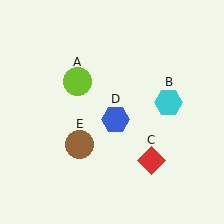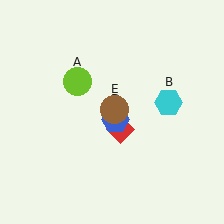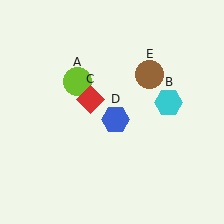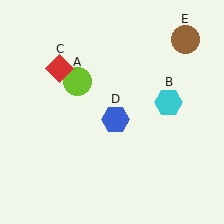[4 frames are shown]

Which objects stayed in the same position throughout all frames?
Lime circle (object A) and cyan hexagon (object B) and blue hexagon (object D) remained stationary.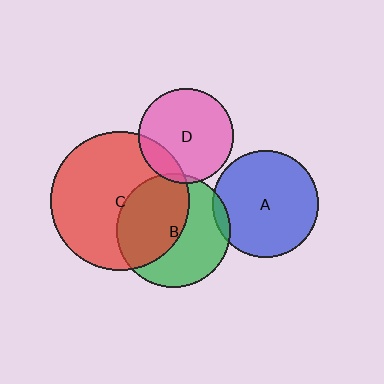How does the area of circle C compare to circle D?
Approximately 2.1 times.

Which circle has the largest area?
Circle C (red).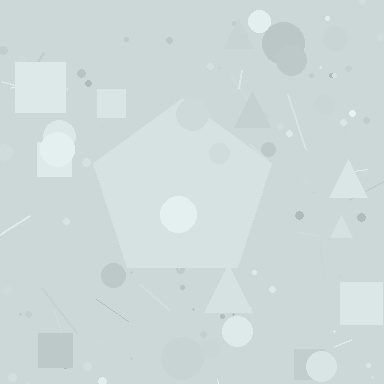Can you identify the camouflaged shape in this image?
The camouflaged shape is a pentagon.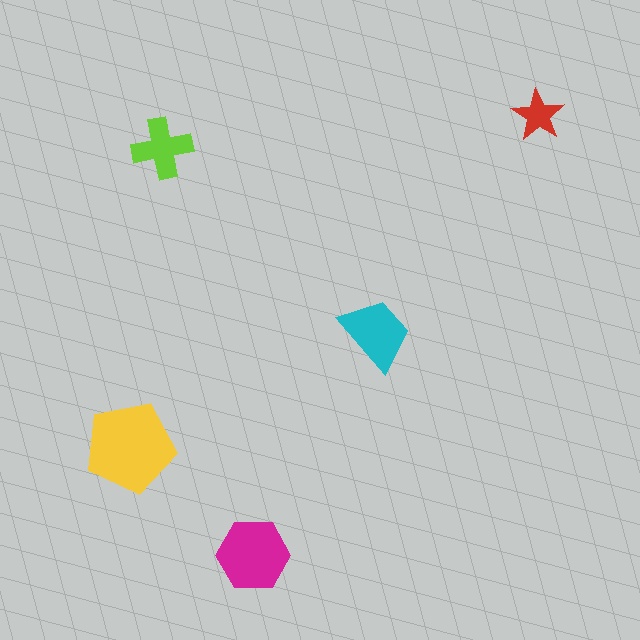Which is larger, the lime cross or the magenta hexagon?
The magenta hexagon.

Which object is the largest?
The yellow pentagon.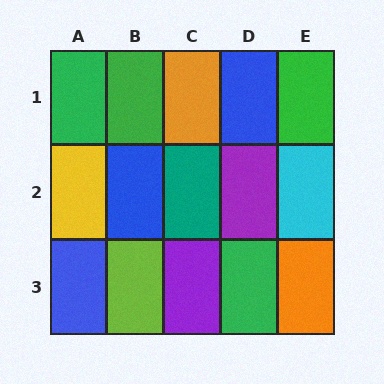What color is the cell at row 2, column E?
Cyan.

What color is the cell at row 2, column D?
Purple.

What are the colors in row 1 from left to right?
Green, green, orange, blue, green.